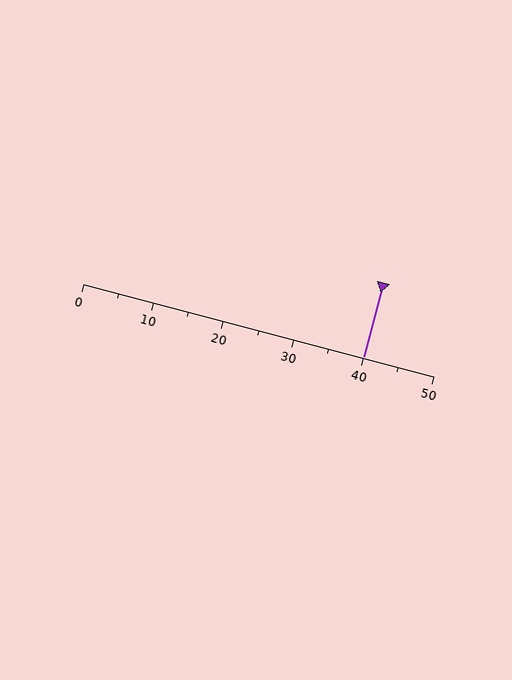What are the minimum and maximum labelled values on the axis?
The axis runs from 0 to 50.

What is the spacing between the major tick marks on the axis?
The major ticks are spaced 10 apart.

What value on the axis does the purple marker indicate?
The marker indicates approximately 40.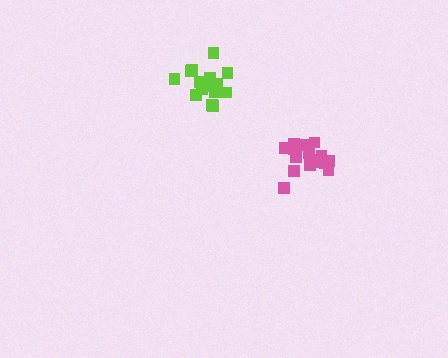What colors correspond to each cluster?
The clusters are colored: lime, pink.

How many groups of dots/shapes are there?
There are 2 groups.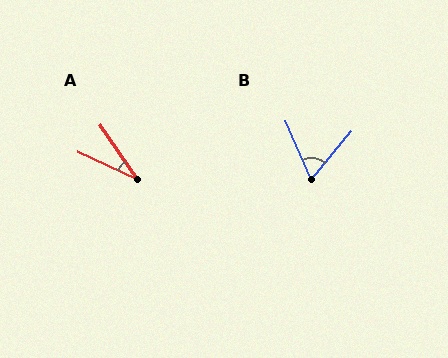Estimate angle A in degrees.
Approximately 30 degrees.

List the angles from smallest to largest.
A (30°), B (63°).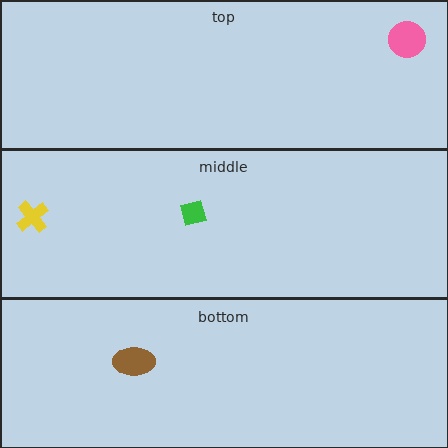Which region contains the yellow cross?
The middle region.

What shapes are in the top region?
The pink circle.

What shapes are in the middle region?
The green square, the yellow cross.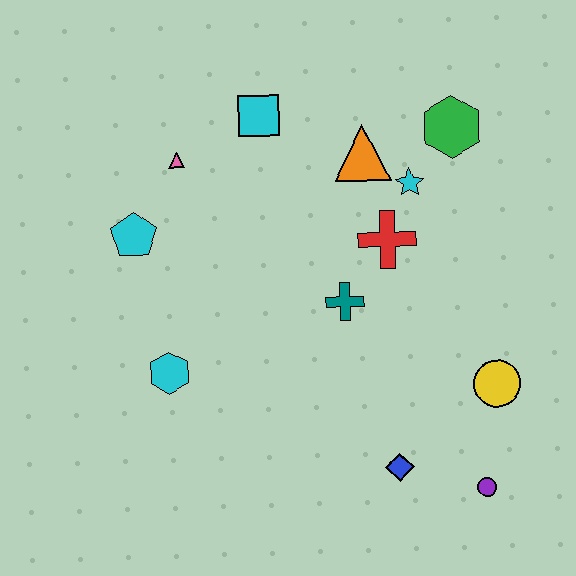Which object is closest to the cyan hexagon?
The cyan pentagon is closest to the cyan hexagon.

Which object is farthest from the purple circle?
The pink triangle is farthest from the purple circle.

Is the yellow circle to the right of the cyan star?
Yes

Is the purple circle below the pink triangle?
Yes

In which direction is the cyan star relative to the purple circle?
The cyan star is above the purple circle.